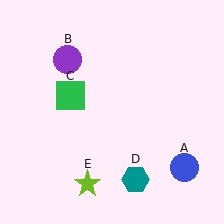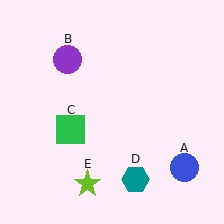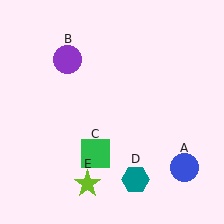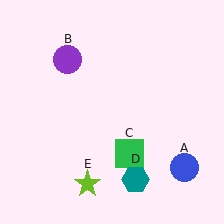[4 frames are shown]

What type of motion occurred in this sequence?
The green square (object C) rotated counterclockwise around the center of the scene.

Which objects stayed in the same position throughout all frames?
Blue circle (object A) and purple circle (object B) and teal hexagon (object D) and lime star (object E) remained stationary.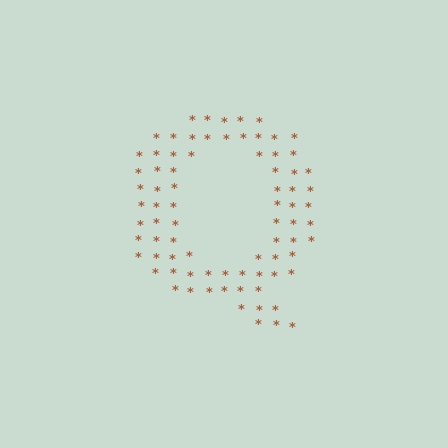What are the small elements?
The small elements are asterisks.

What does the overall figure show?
The overall figure shows the letter Q.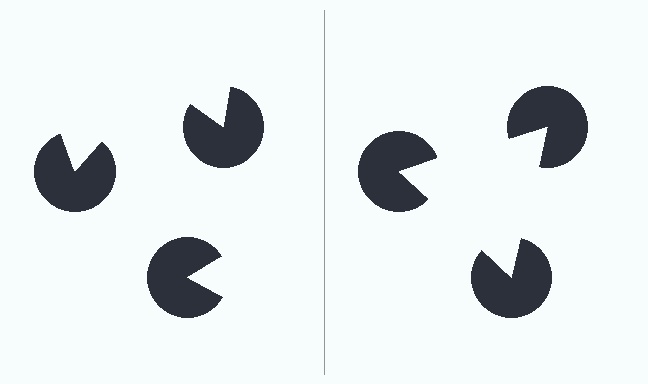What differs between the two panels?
The pac-man discs are positioned identically on both sides; only the wedge orientations differ. On the right they align to a triangle; on the left they are misaligned.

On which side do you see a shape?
An illusory triangle appears on the right side. On the left side the wedge cuts are rotated, so no coherent shape forms.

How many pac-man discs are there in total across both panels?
6 — 3 on each side.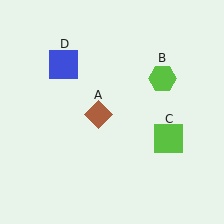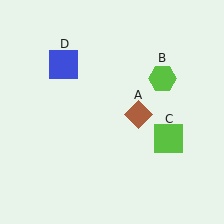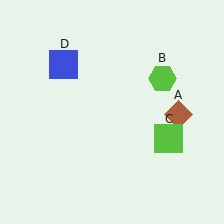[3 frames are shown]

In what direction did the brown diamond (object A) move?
The brown diamond (object A) moved right.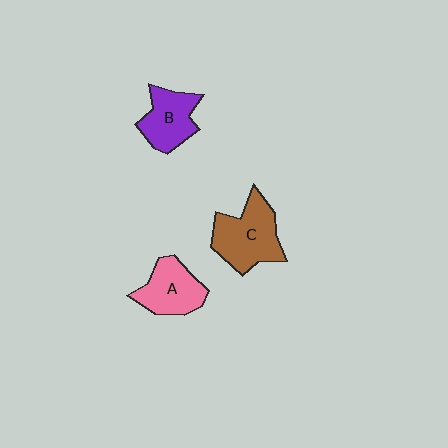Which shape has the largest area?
Shape C (brown).